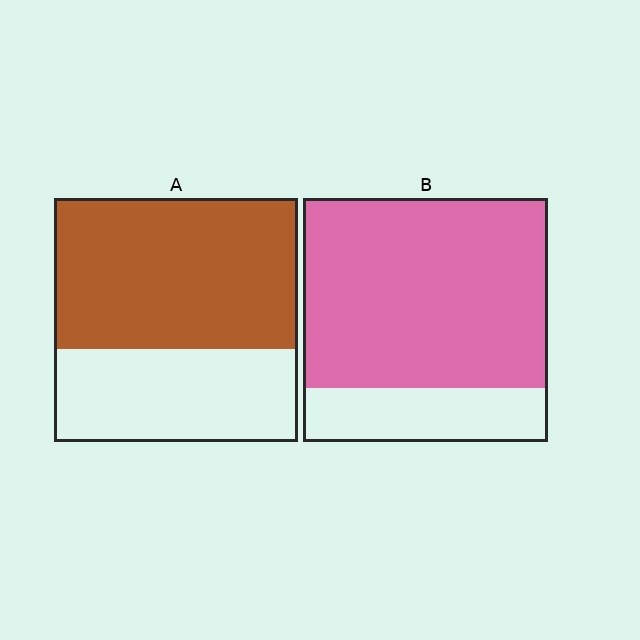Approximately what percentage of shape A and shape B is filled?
A is approximately 60% and B is approximately 80%.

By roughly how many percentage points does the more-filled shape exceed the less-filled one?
By roughly 15 percentage points (B over A).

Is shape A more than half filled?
Yes.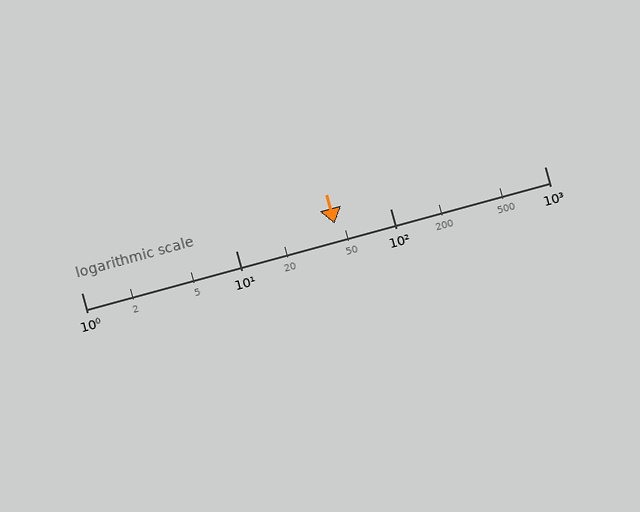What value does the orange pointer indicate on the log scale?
The pointer indicates approximately 44.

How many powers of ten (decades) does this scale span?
The scale spans 3 decades, from 1 to 1000.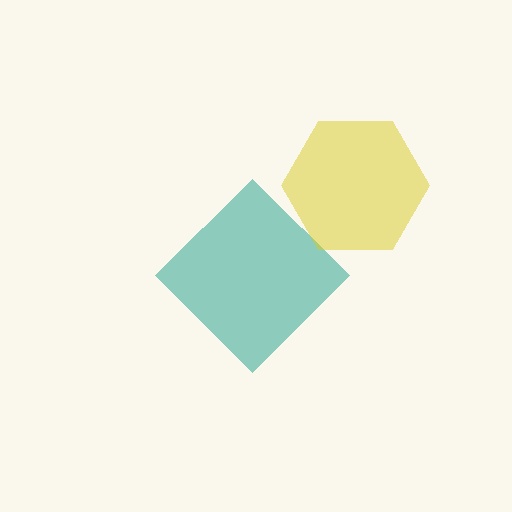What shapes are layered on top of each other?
The layered shapes are: a teal diamond, a yellow hexagon.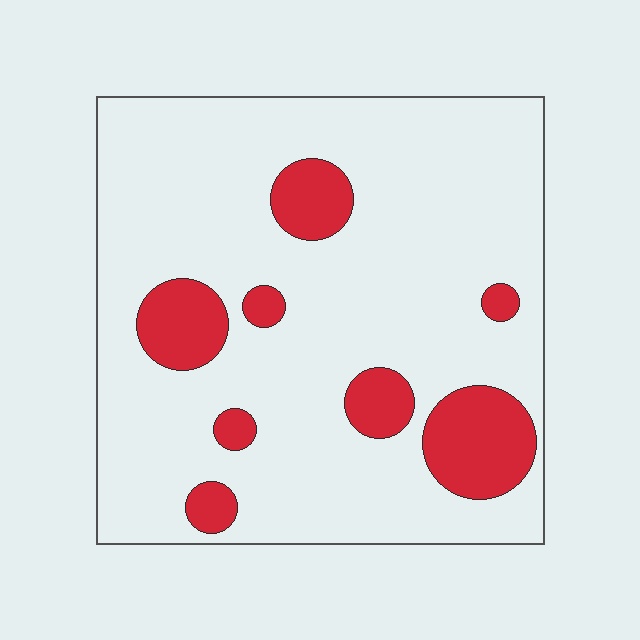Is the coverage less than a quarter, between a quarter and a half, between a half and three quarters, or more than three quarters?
Less than a quarter.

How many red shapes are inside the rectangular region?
8.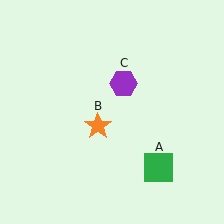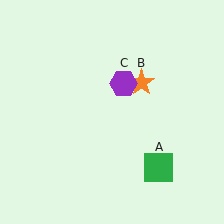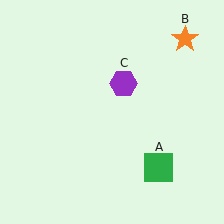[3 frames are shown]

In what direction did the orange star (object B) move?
The orange star (object B) moved up and to the right.